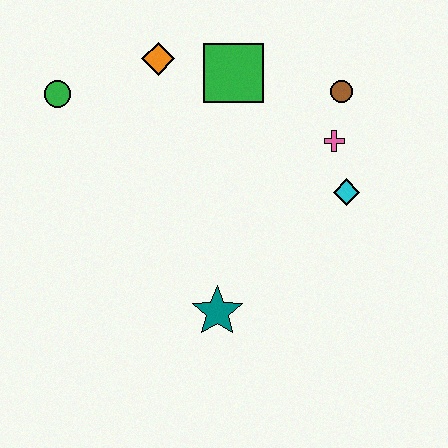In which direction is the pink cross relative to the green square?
The pink cross is to the right of the green square.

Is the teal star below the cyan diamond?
Yes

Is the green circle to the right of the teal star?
No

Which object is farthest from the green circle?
The cyan diamond is farthest from the green circle.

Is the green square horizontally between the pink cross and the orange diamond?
Yes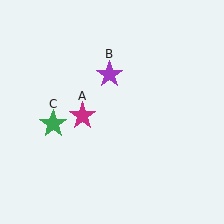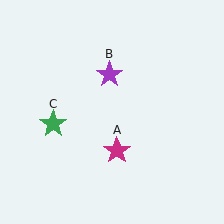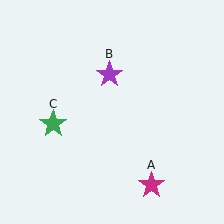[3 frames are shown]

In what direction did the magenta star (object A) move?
The magenta star (object A) moved down and to the right.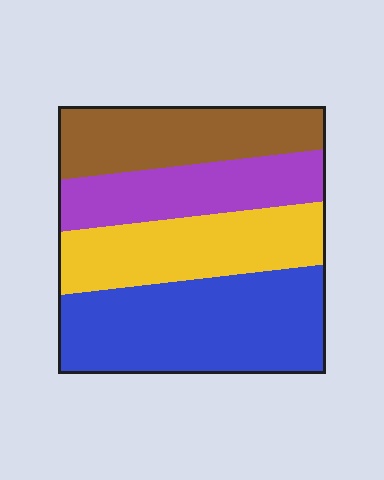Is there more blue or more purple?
Blue.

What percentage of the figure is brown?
Brown takes up about one fifth (1/5) of the figure.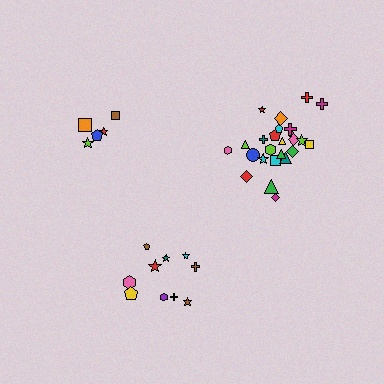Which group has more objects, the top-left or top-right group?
The top-right group.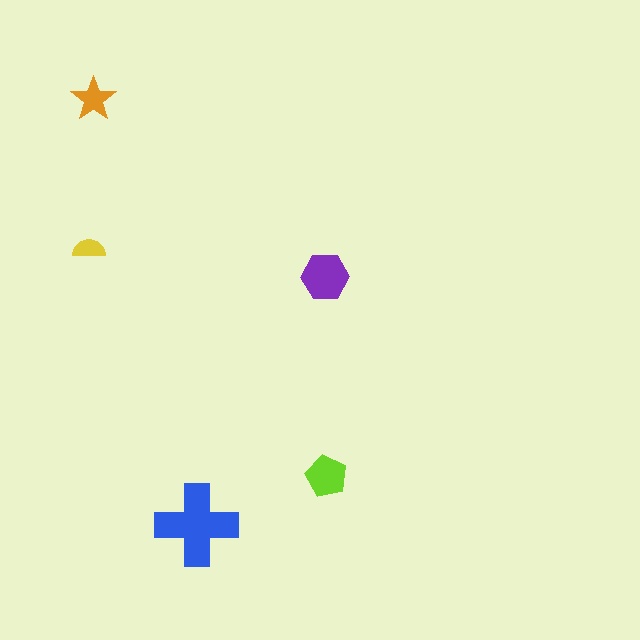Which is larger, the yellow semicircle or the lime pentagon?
The lime pentagon.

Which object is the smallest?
The yellow semicircle.